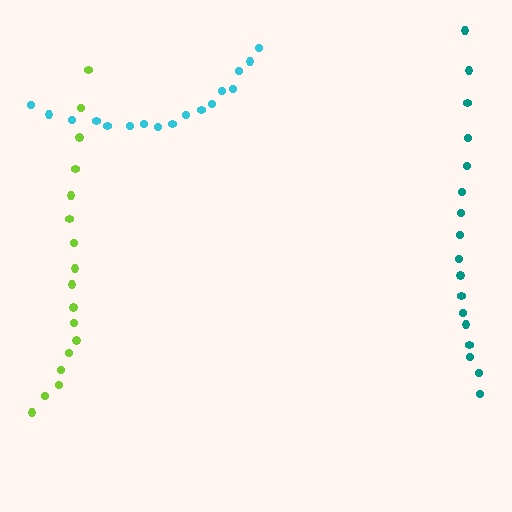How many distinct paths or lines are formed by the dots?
There are 3 distinct paths.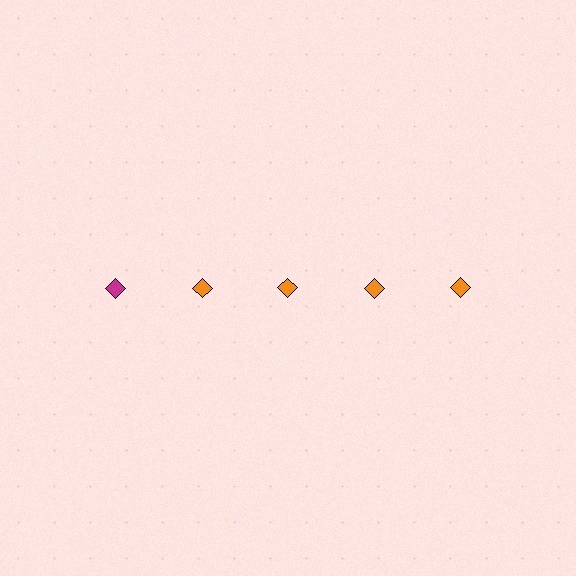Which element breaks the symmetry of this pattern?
The magenta diamond in the top row, leftmost column breaks the symmetry. All other shapes are orange diamonds.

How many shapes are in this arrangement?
There are 5 shapes arranged in a grid pattern.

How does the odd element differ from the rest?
It has a different color: magenta instead of orange.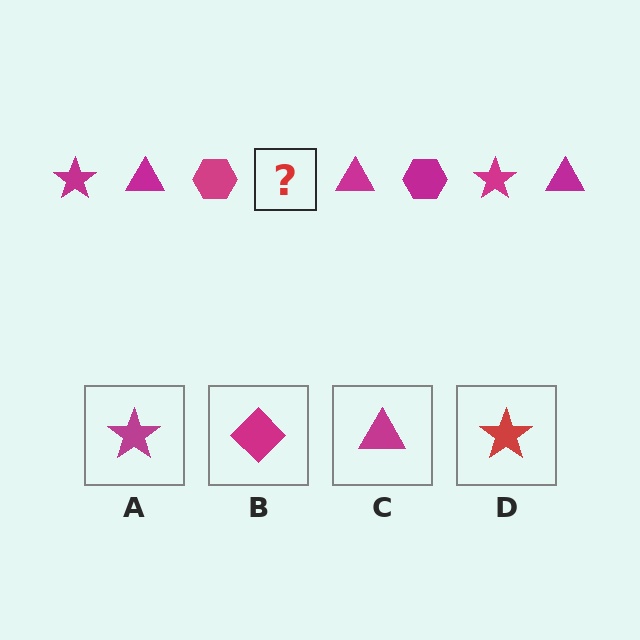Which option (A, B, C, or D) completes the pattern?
A.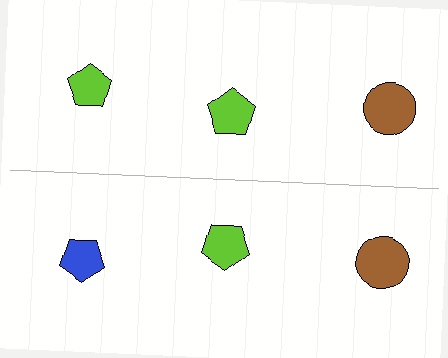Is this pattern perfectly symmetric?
No, the pattern is not perfectly symmetric. The blue pentagon on the bottom side breaks the symmetry — its mirror counterpart is lime.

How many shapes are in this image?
There are 6 shapes in this image.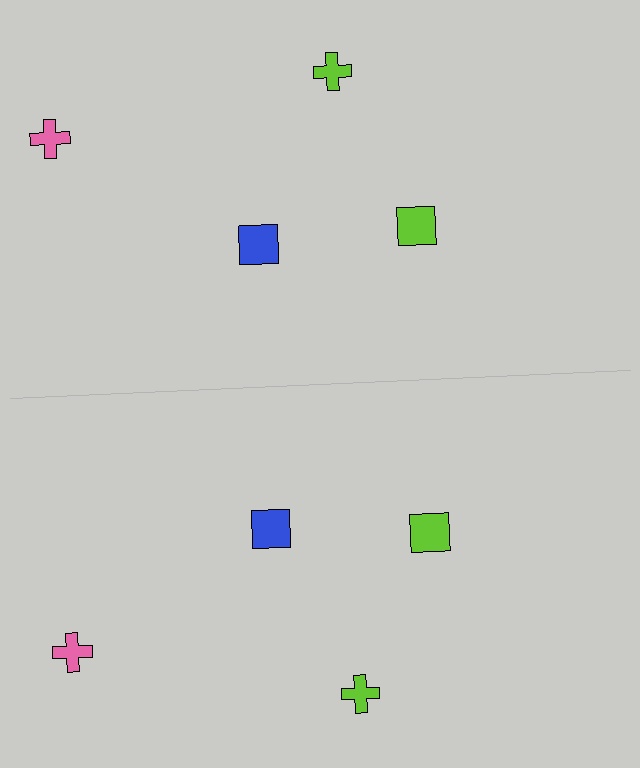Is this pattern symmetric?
Yes, this pattern has bilateral (reflection) symmetry.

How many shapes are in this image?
There are 8 shapes in this image.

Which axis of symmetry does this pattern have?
The pattern has a horizontal axis of symmetry running through the center of the image.